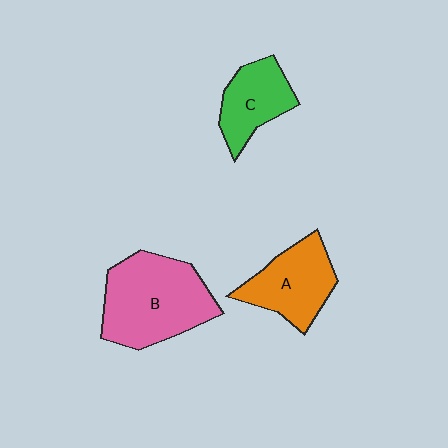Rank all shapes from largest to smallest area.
From largest to smallest: B (pink), A (orange), C (green).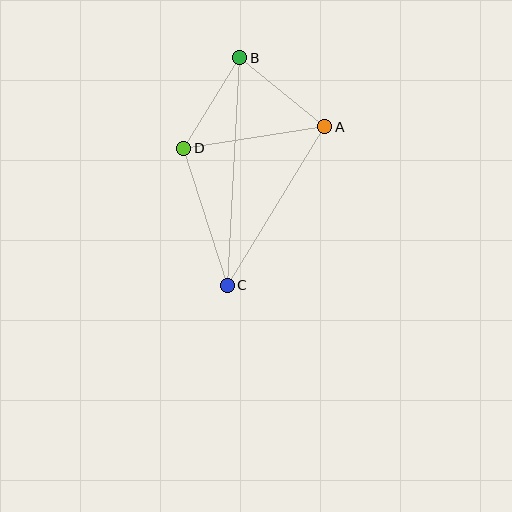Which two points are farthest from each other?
Points B and C are farthest from each other.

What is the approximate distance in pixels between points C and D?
The distance between C and D is approximately 144 pixels.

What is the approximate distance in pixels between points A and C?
The distance between A and C is approximately 186 pixels.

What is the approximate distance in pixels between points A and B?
The distance between A and B is approximately 110 pixels.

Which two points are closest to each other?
Points B and D are closest to each other.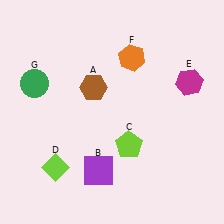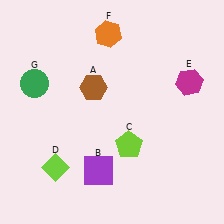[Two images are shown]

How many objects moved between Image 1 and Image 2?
1 object moved between the two images.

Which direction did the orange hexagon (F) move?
The orange hexagon (F) moved up.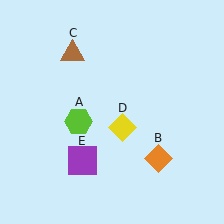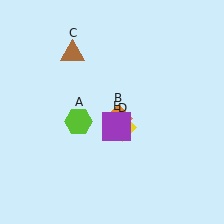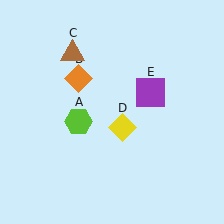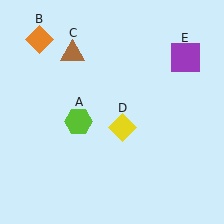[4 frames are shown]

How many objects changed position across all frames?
2 objects changed position: orange diamond (object B), purple square (object E).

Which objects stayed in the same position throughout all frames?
Lime hexagon (object A) and brown triangle (object C) and yellow diamond (object D) remained stationary.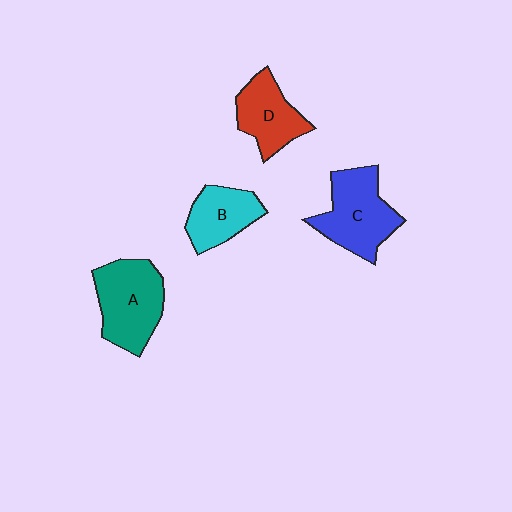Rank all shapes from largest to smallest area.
From largest to smallest: A (teal), C (blue), D (red), B (cyan).